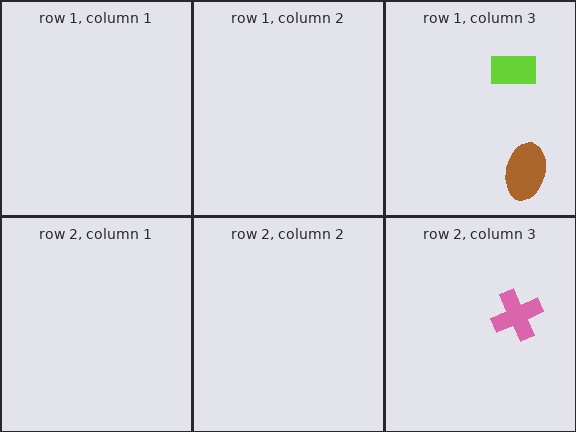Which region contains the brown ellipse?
The row 1, column 3 region.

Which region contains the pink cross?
The row 2, column 3 region.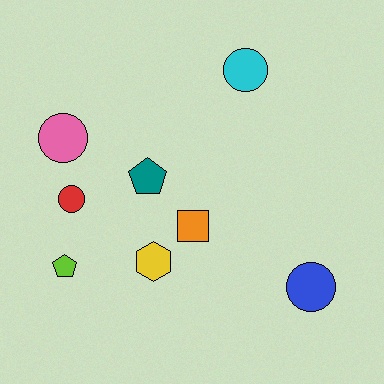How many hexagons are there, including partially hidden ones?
There is 1 hexagon.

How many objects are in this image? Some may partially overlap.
There are 8 objects.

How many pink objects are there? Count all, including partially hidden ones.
There is 1 pink object.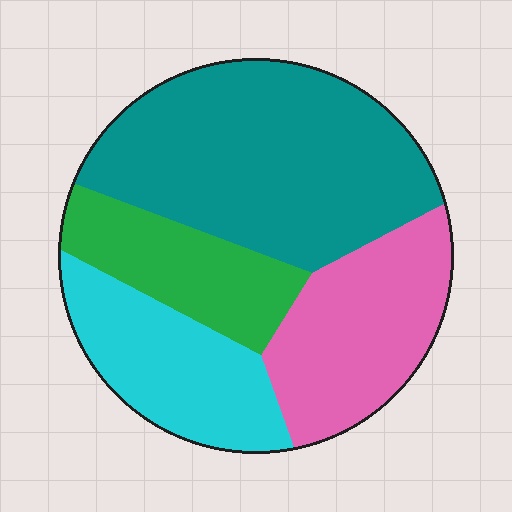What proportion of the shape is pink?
Pink takes up about one quarter (1/4) of the shape.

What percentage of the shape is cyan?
Cyan takes up about one fifth (1/5) of the shape.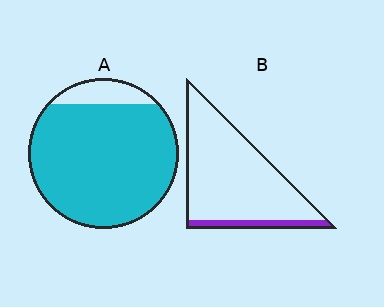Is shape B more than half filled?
No.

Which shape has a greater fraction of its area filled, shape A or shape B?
Shape A.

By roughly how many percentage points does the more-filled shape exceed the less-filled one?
By roughly 75 percentage points (A over B).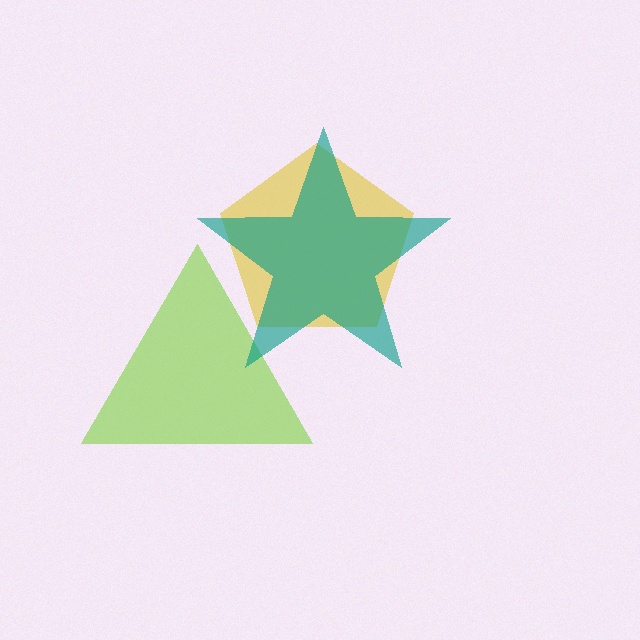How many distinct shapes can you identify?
There are 3 distinct shapes: a yellow pentagon, a lime triangle, a teal star.